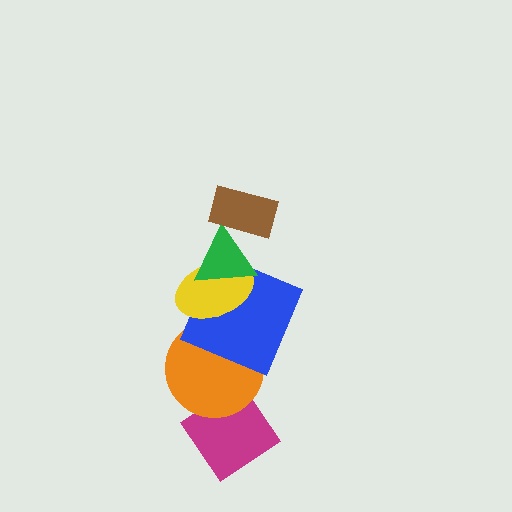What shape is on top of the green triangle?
The brown rectangle is on top of the green triangle.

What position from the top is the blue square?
The blue square is 4th from the top.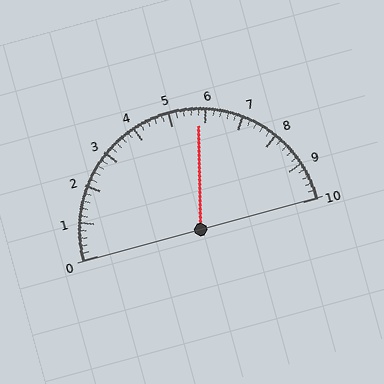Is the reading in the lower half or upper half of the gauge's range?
The reading is in the upper half of the range (0 to 10).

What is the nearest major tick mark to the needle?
The nearest major tick mark is 6.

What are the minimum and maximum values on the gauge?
The gauge ranges from 0 to 10.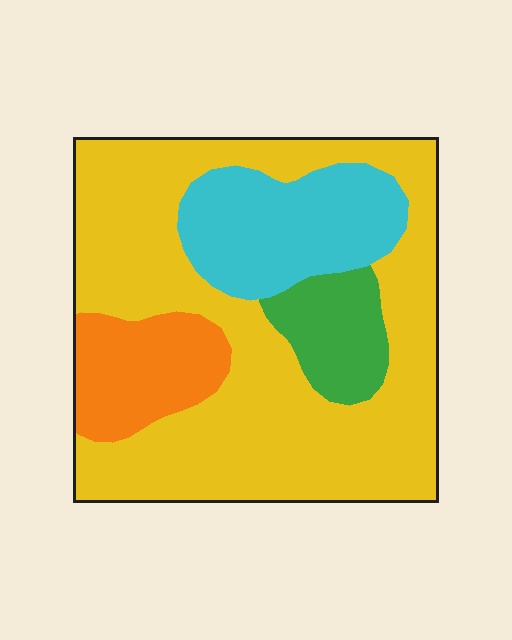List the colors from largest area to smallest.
From largest to smallest: yellow, cyan, orange, green.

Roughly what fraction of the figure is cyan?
Cyan covers around 20% of the figure.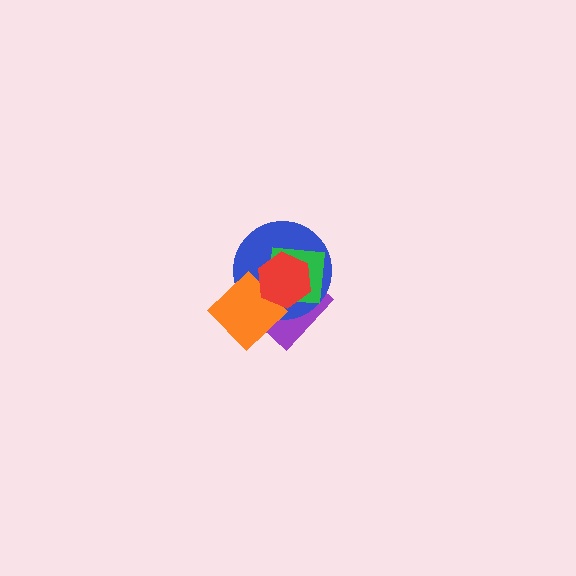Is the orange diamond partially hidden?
Yes, it is partially covered by another shape.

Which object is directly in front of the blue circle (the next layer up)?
The green square is directly in front of the blue circle.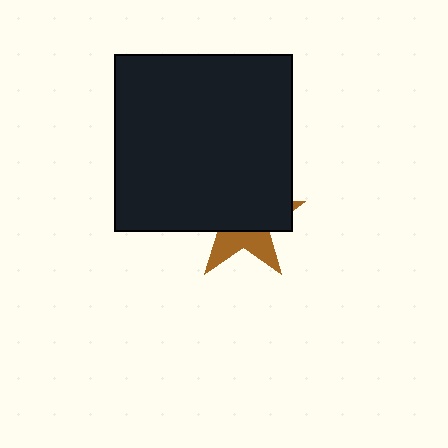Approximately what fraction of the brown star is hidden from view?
Roughly 64% of the brown star is hidden behind the black square.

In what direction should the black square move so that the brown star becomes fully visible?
The black square should move up. That is the shortest direction to clear the overlap and leave the brown star fully visible.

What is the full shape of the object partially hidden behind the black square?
The partially hidden object is a brown star.